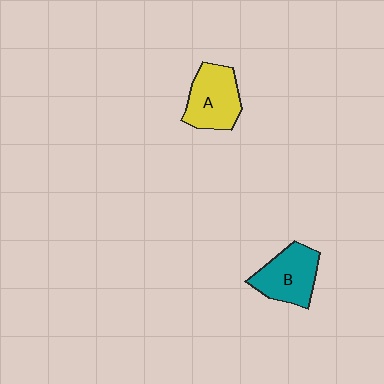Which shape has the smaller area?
Shape B (teal).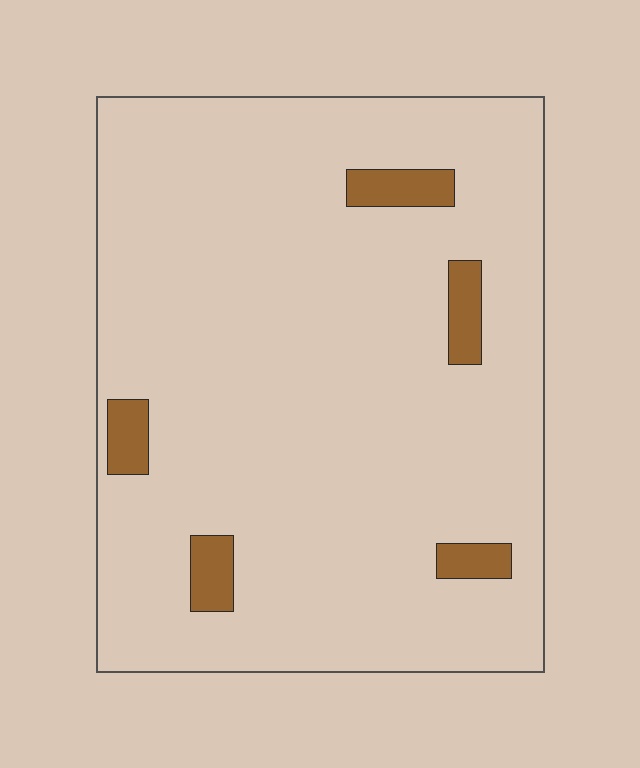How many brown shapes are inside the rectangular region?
5.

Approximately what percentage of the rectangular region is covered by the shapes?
Approximately 5%.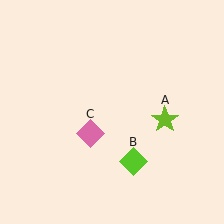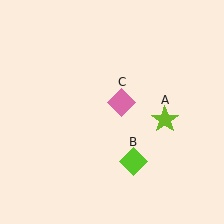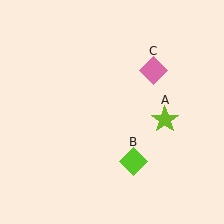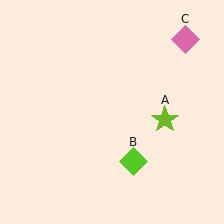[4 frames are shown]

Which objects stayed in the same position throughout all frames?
Lime star (object A) and lime diamond (object B) remained stationary.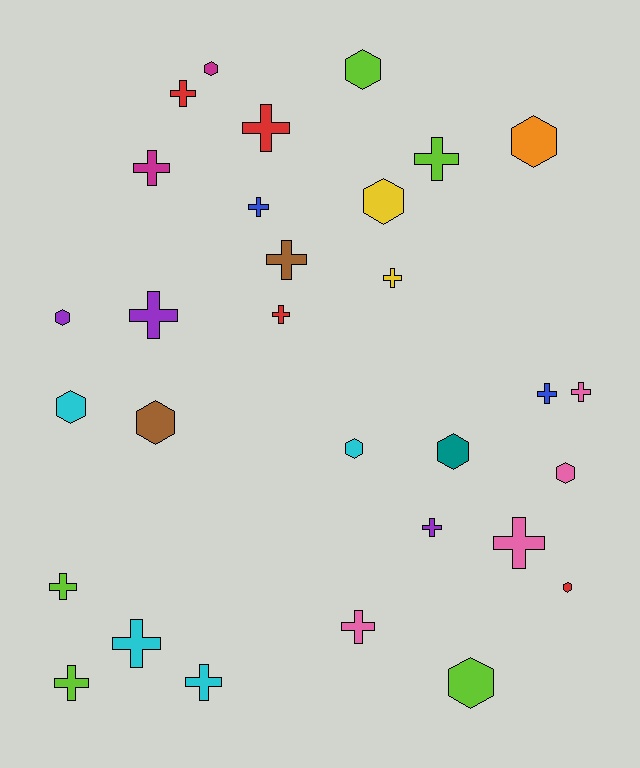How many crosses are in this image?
There are 18 crosses.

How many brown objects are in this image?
There are 2 brown objects.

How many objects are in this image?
There are 30 objects.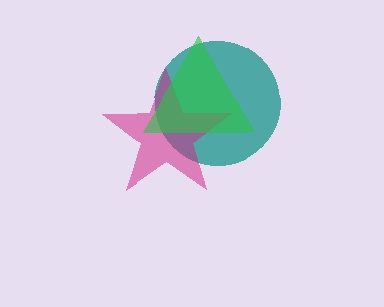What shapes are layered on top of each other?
The layered shapes are: a teal circle, a magenta star, a green triangle.